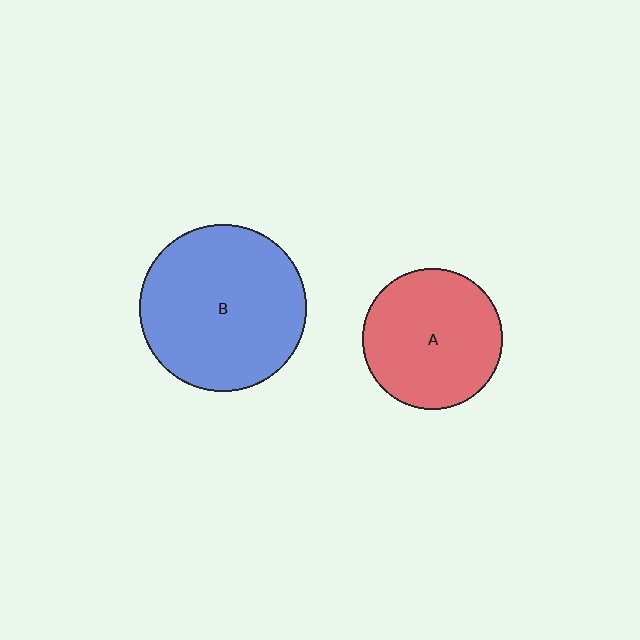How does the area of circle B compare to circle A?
Approximately 1.4 times.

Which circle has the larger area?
Circle B (blue).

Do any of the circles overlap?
No, none of the circles overlap.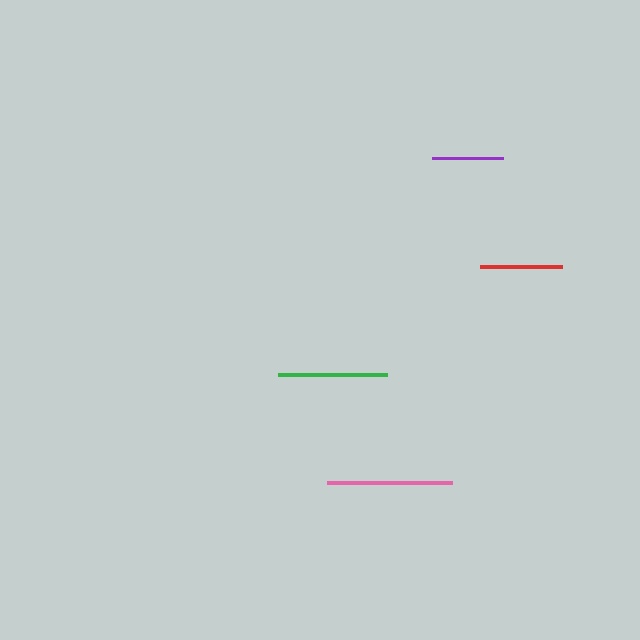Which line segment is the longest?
The pink line is the longest at approximately 125 pixels.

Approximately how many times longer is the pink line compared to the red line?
The pink line is approximately 1.5 times the length of the red line.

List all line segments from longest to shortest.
From longest to shortest: pink, green, red, purple.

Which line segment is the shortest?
The purple line is the shortest at approximately 71 pixels.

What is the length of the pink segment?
The pink segment is approximately 125 pixels long.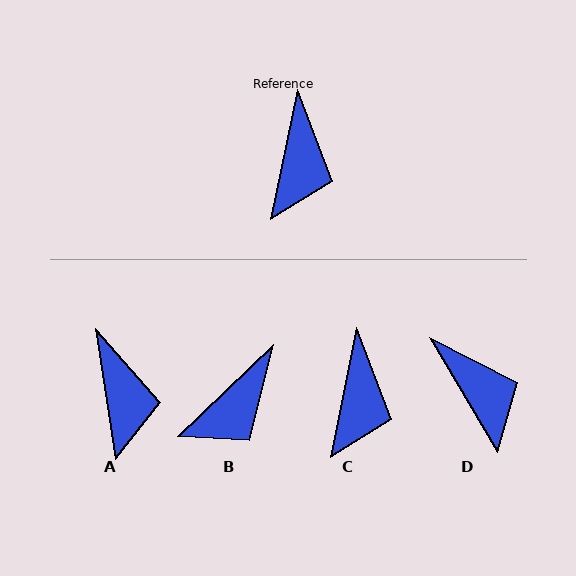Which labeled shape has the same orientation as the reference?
C.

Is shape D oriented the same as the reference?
No, it is off by about 42 degrees.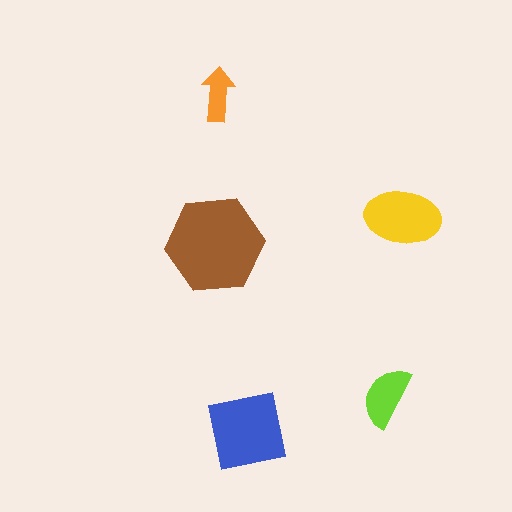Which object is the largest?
The brown hexagon.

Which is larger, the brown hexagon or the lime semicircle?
The brown hexagon.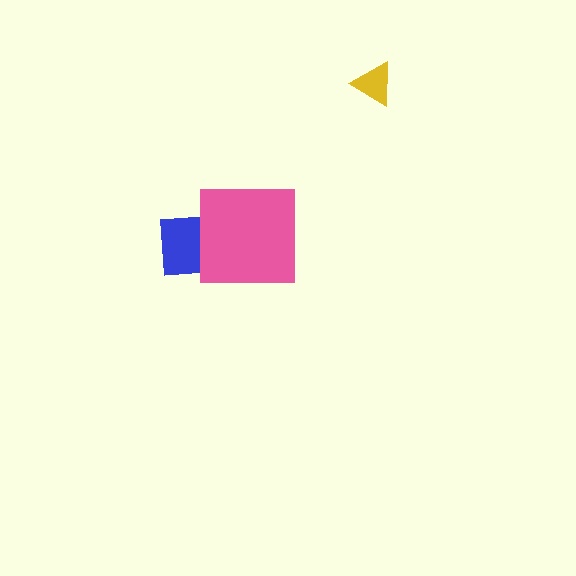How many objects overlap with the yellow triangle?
0 objects overlap with the yellow triangle.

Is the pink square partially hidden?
No, no other shape covers it.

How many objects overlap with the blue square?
1 object overlaps with the blue square.